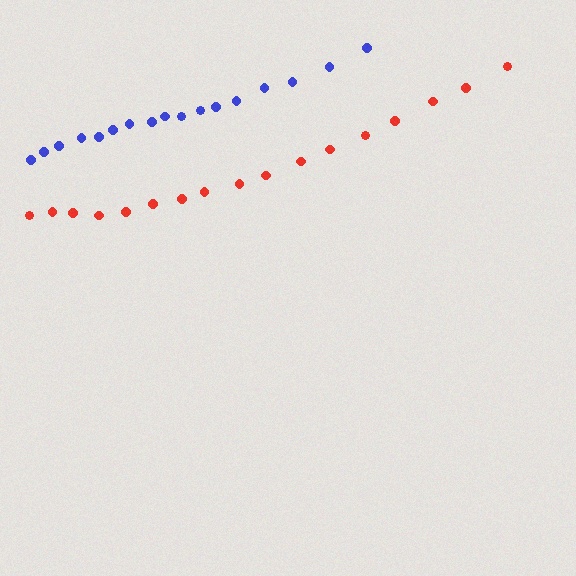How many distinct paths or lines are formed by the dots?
There are 2 distinct paths.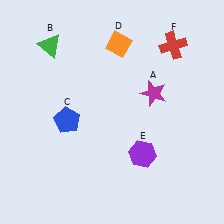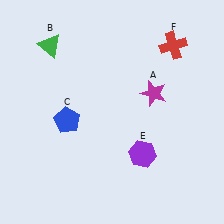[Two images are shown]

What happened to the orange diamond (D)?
The orange diamond (D) was removed in Image 2. It was in the top-right area of Image 1.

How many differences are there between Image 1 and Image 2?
There is 1 difference between the two images.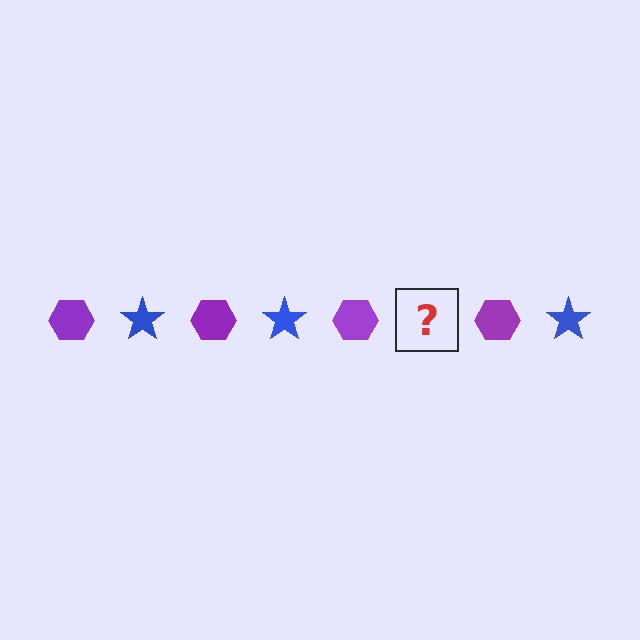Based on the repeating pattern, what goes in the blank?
The blank should be a blue star.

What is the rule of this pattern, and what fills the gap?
The rule is that the pattern alternates between purple hexagon and blue star. The gap should be filled with a blue star.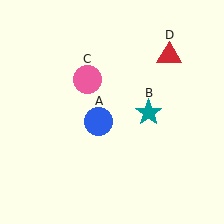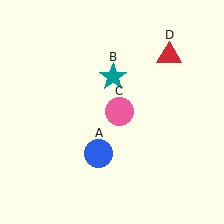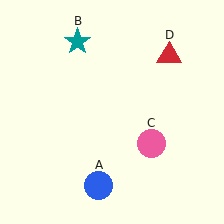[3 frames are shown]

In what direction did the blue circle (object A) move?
The blue circle (object A) moved down.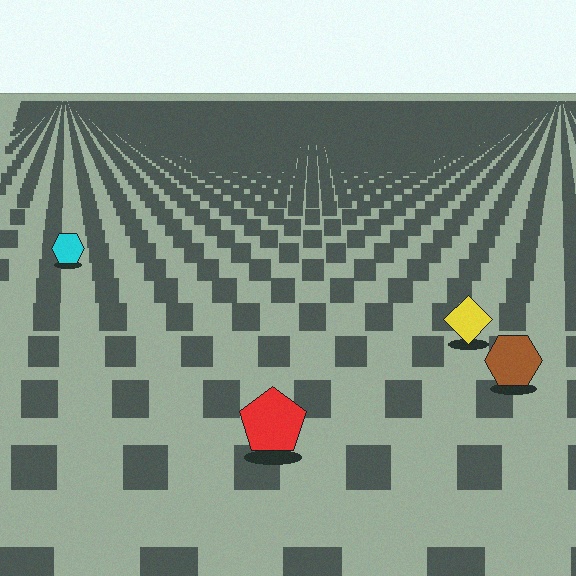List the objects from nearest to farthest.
From nearest to farthest: the red pentagon, the brown hexagon, the yellow diamond, the cyan hexagon.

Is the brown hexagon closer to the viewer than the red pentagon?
No. The red pentagon is closer — you can tell from the texture gradient: the ground texture is coarser near it.